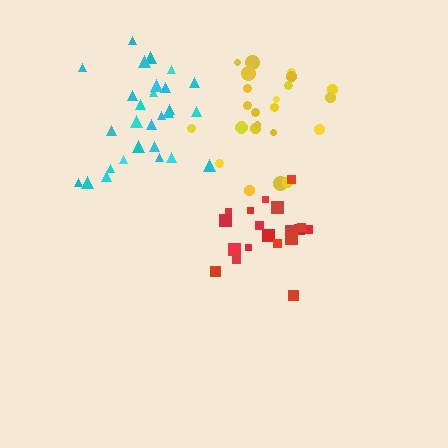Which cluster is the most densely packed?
Red.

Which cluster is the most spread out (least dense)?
Cyan.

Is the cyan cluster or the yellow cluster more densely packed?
Yellow.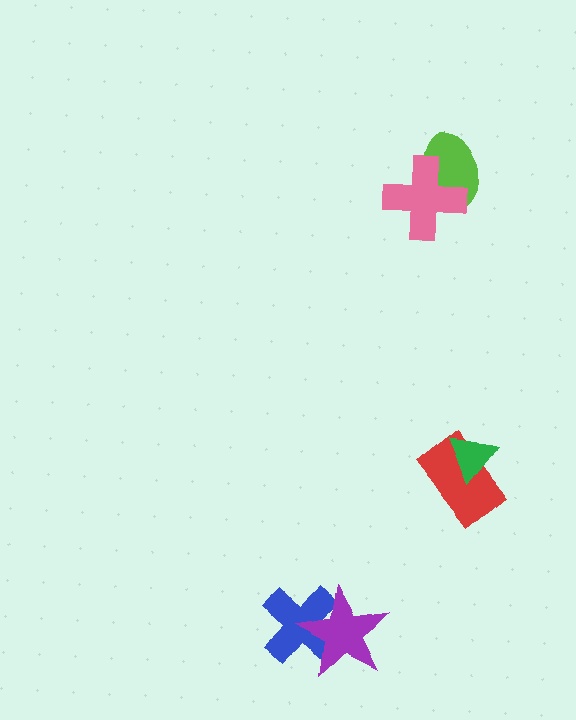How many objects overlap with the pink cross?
1 object overlaps with the pink cross.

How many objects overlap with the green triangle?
1 object overlaps with the green triangle.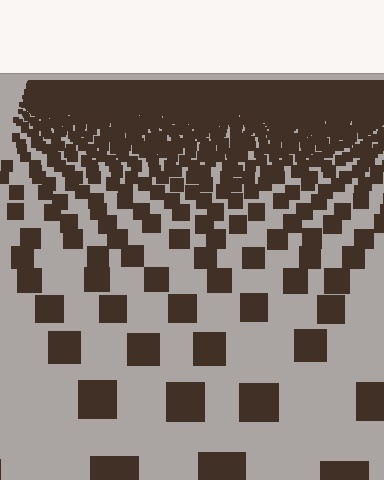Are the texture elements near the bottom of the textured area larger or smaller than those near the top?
Larger. Near the bottom, elements are closer to the viewer and appear at a bigger on-screen size.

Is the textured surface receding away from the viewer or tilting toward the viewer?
The surface is receding away from the viewer. Texture elements get smaller and denser toward the top.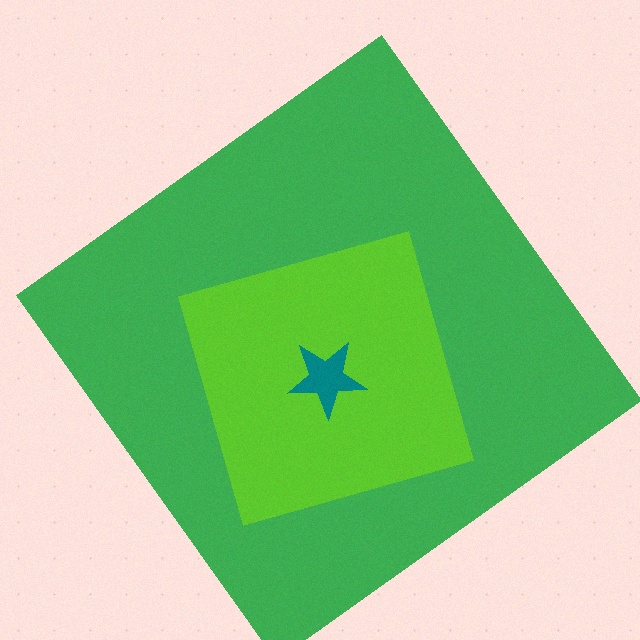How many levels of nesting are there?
3.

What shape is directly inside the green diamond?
The lime diamond.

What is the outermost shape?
The green diamond.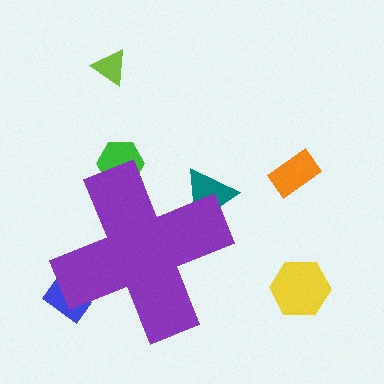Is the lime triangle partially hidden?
No, the lime triangle is fully visible.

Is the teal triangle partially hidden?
Yes, the teal triangle is partially hidden behind the purple cross.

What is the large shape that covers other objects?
A purple cross.